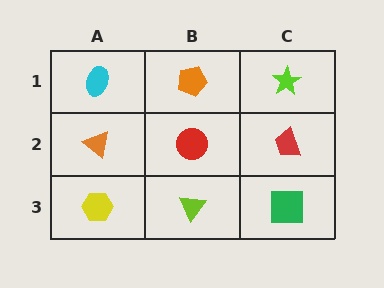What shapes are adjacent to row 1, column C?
A red trapezoid (row 2, column C), an orange pentagon (row 1, column B).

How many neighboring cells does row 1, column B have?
3.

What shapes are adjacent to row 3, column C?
A red trapezoid (row 2, column C), a lime triangle (row 3, column B).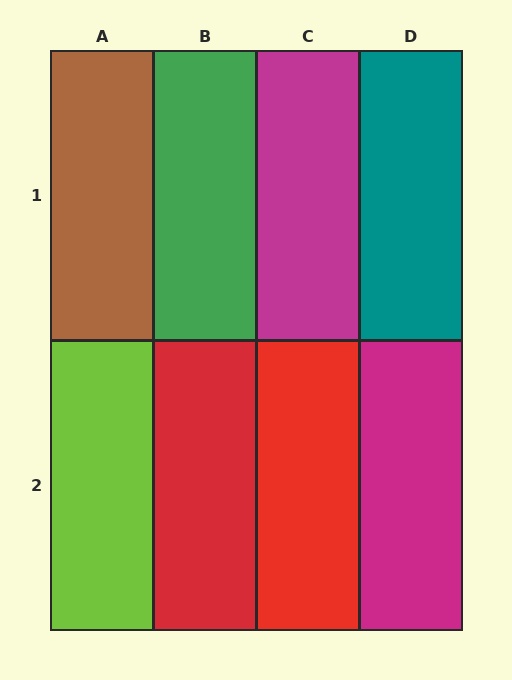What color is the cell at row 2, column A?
Lime.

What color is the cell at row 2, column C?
Red.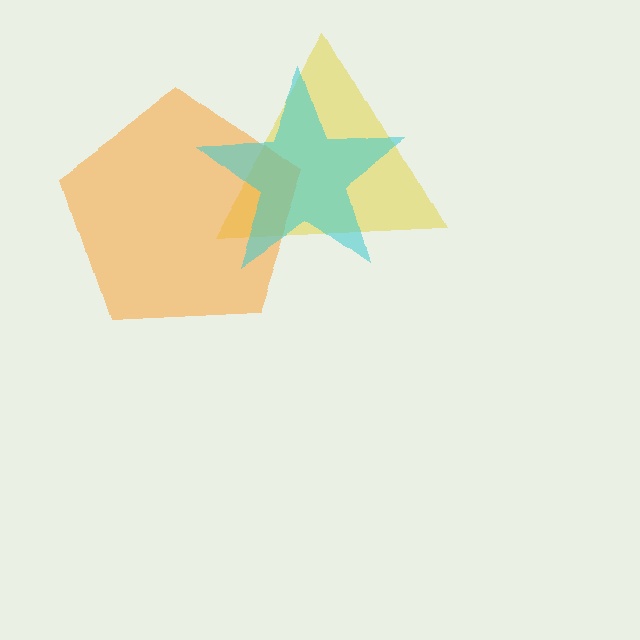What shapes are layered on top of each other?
The layered shapes are: a yellow triangle, an orange pentagon, a cyan star.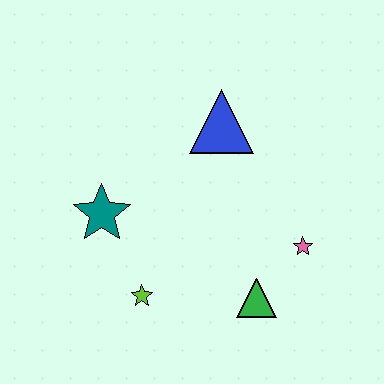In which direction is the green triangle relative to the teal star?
The green triangle is to the right of the teal star.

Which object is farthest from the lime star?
The blue triangle is farthest from the lime star.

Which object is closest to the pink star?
The green triangle is closest to the pink star.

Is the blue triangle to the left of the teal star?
No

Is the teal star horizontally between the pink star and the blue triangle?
No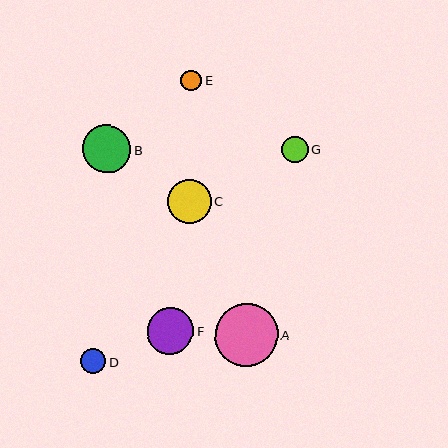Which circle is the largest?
Circle A is the largest with a size of approximately 63 pixels.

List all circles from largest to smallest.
From largest to smallest: A, B, F, C, G, D, E.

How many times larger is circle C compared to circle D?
Circle C is approximately 1.7 times the size of circle D.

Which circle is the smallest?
Circle E is the smallest with a size of approximately 21 pixels.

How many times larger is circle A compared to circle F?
Circle A is approximately 1.4 times the size of circle F.